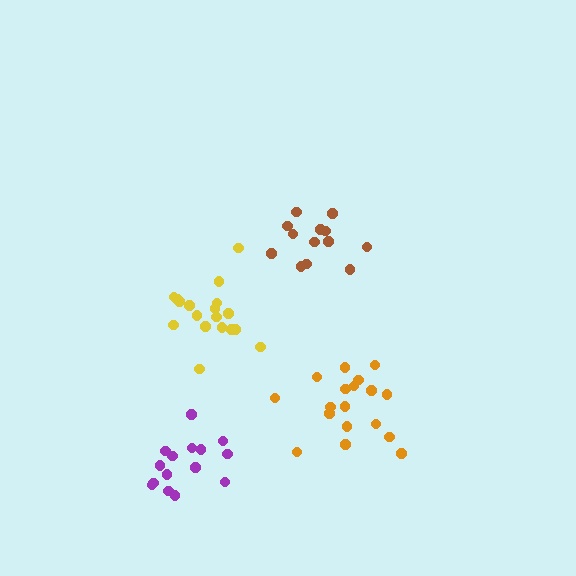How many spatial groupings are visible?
There are 4 spatial groupings.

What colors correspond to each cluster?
The clusters are colored: purple, brown, orange, yellow.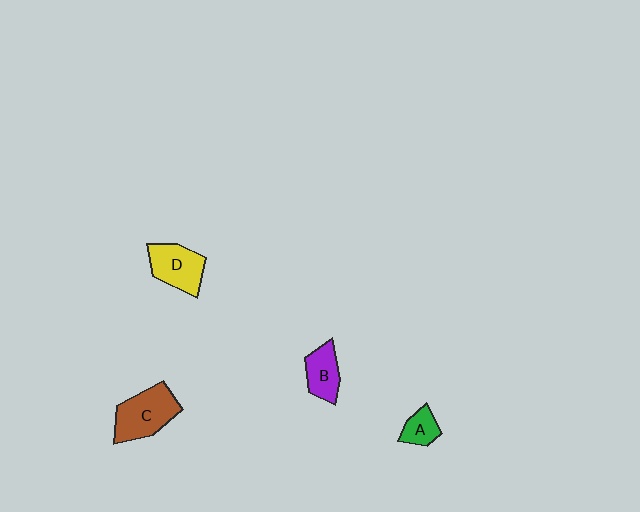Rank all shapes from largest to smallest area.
From largest to smallest: C (brown), D (yellow), B (purple), A (green).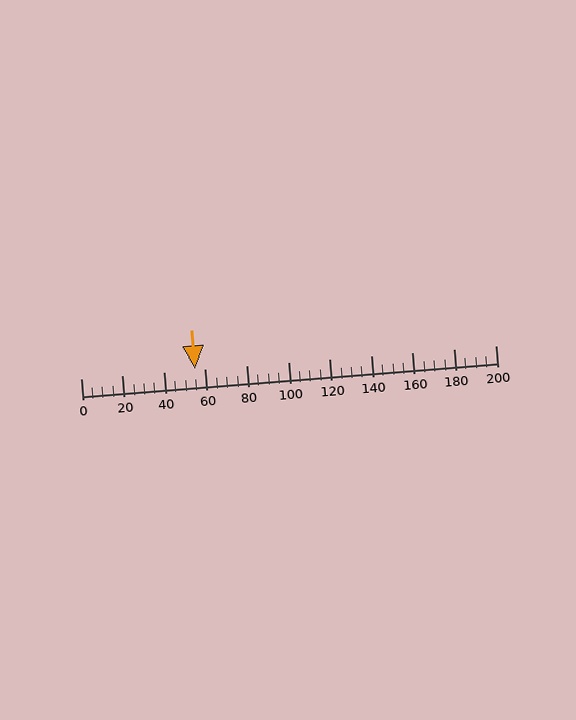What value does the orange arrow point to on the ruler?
The orange arrow points to approximately 55.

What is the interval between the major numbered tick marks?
The major tick marks are spaced 20 units apart.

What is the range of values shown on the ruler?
The ruler shows values from 0 to 200.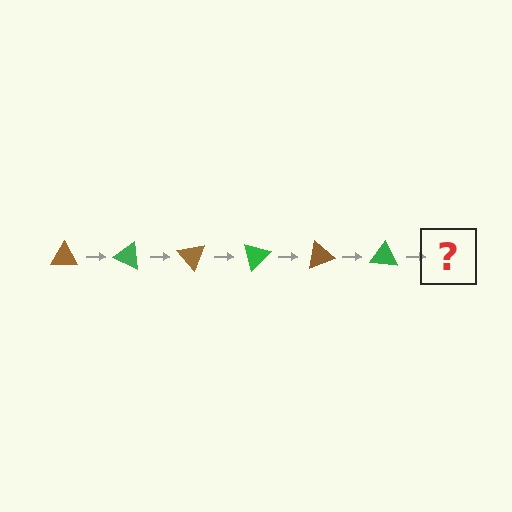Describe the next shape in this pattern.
It should be a brown triangle, rotated 150 degrees from the start.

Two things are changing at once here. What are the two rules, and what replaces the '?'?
The two rules are that it rotates 25 degrees each step and the color cycles through brown and green. The '?' should be a brown triangle, rotated 150 degrees from the start.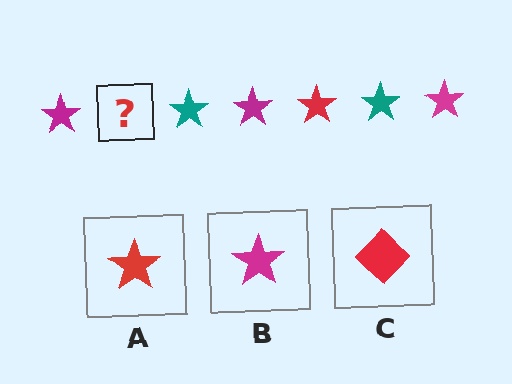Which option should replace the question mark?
Option A.